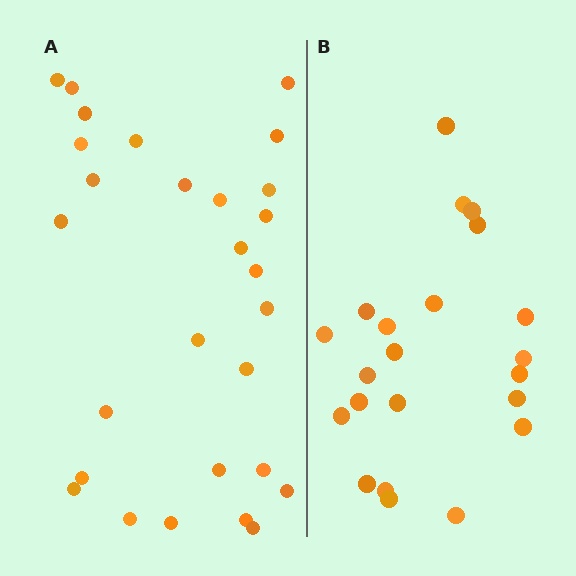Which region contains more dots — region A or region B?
Region A (the left region) has more dots.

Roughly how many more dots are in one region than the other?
Region A has about 6 more dots than region B.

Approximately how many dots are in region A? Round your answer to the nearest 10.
About 30 dots. (The exact count is 28, which rounds to 30.)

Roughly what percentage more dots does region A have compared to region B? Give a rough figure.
About 25% more.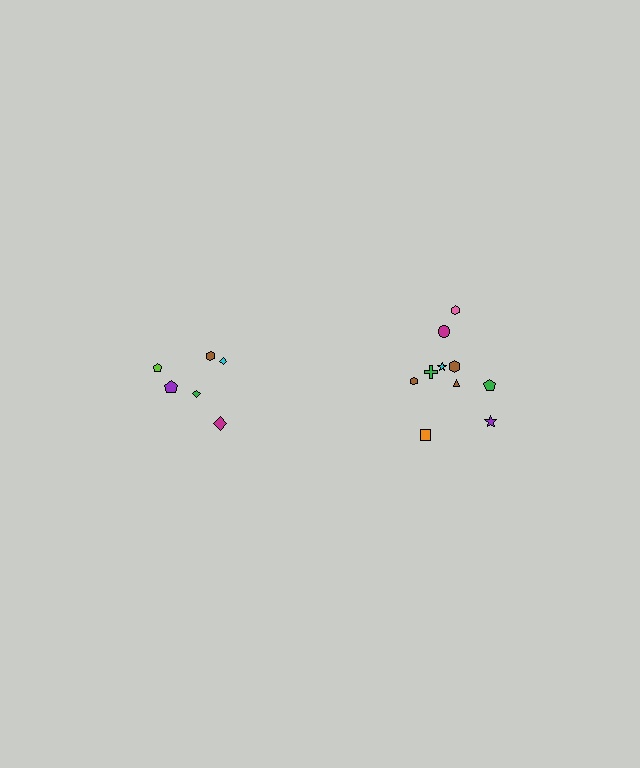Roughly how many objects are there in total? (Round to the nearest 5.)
Roughly 15 objects in total.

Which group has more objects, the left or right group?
The right group.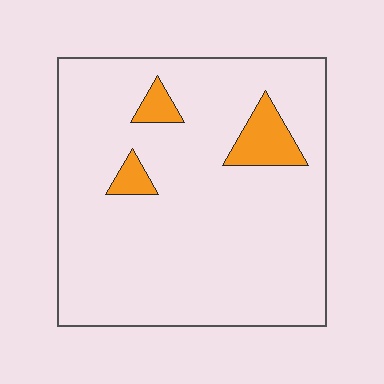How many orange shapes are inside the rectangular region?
3.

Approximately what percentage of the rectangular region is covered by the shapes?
Approximately 10%.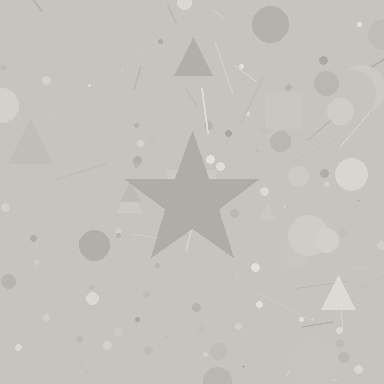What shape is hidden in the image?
A star is hidden in the image.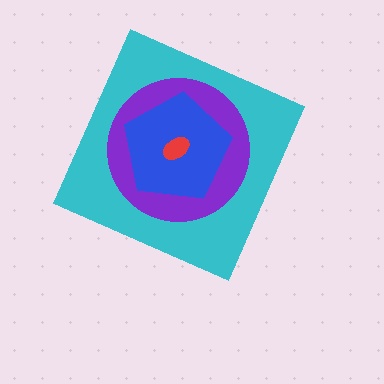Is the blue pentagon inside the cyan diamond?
Yes.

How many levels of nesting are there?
4.